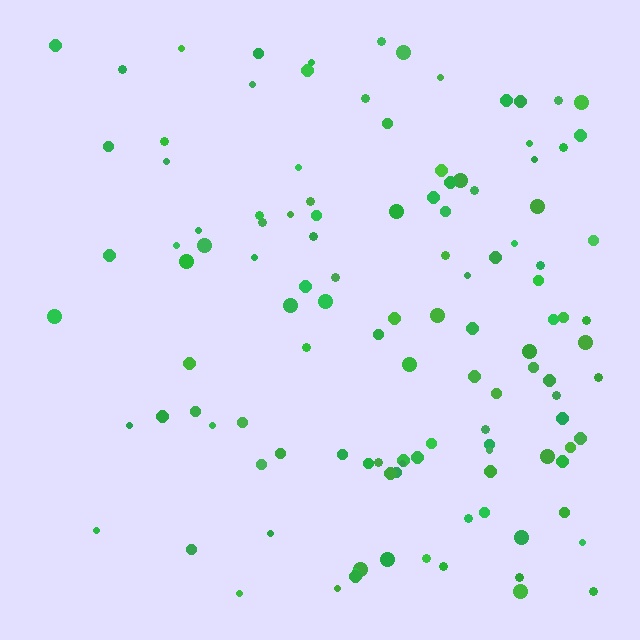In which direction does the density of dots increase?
From left to right, with the right side densest.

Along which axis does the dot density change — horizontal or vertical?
Horizontal.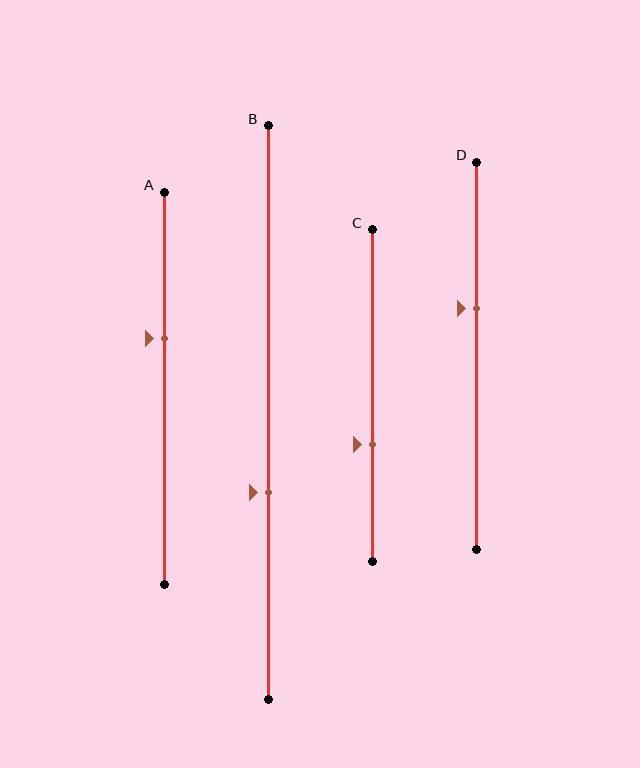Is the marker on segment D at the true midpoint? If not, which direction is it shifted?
No, the marker on segment D is shifted upward by about 12% of the segment length.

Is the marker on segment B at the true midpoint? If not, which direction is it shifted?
No, the marker on segment B is shifted downward by about 14% of the segment length.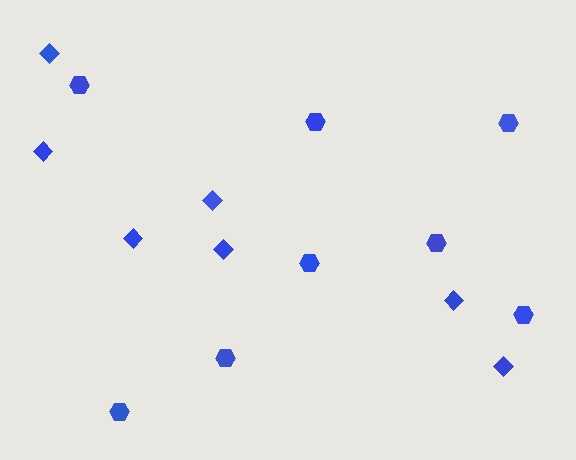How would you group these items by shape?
There are 2 groups: one group of diamonds (7) and one group of hexagons (8).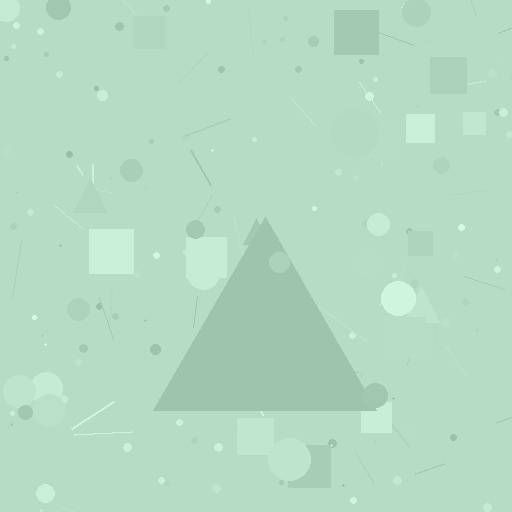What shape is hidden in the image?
A triangle is hidden in the image.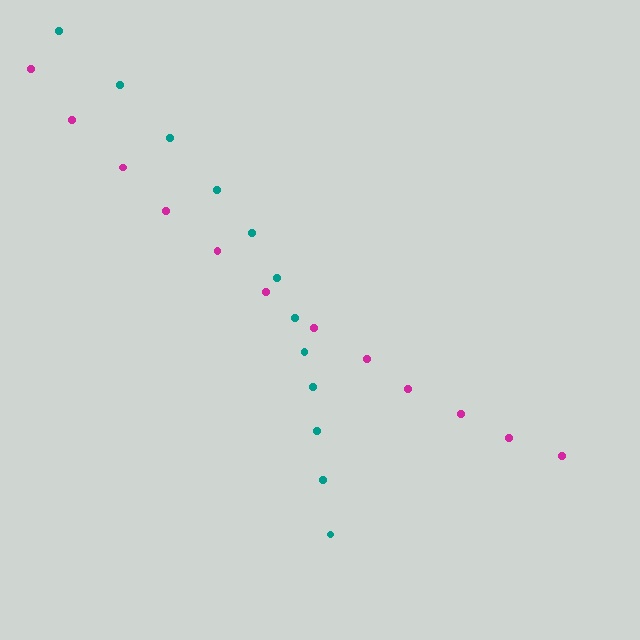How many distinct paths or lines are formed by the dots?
There are 2 distinct paths.